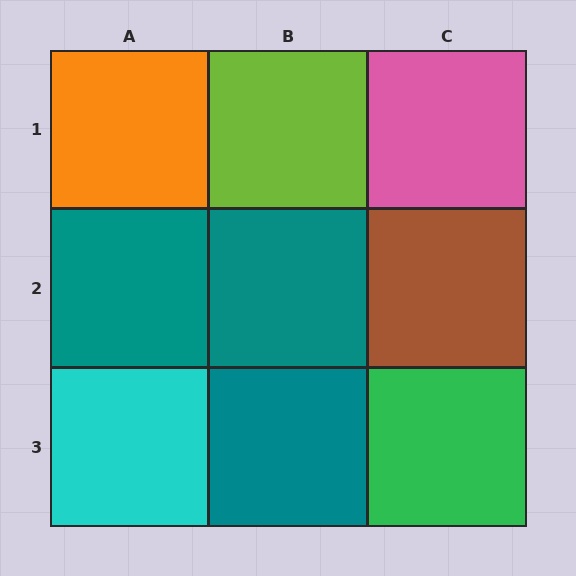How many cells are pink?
1 cell is pink.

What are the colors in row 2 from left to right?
Teal, teal, brown.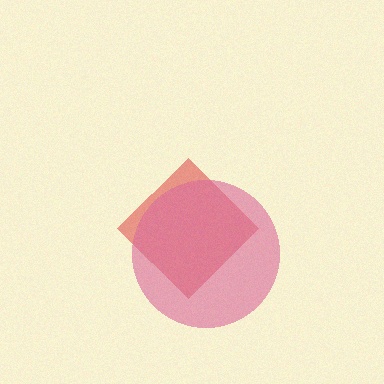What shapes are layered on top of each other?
The layered shapes are: a red diamond, a pink circle.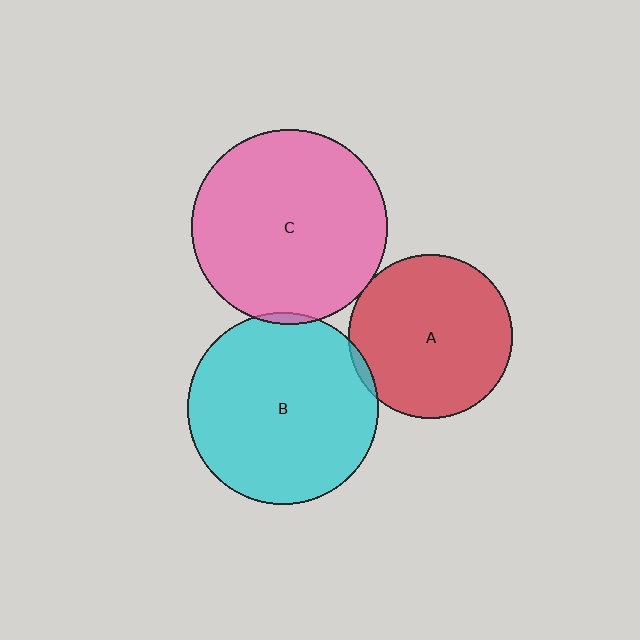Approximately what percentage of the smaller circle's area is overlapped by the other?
Approximately 5%.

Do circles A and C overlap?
Yes.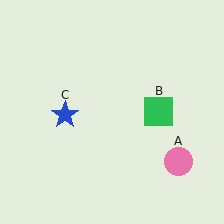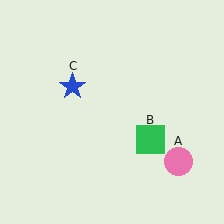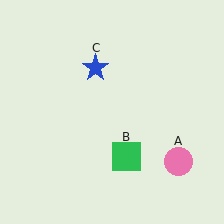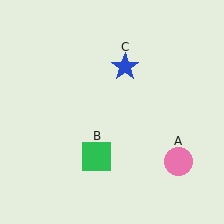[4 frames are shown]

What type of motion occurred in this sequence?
The green square (object B), blue star (object C) rotated clockwise around the center of the scene.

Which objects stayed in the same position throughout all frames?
Pink circle (object A) remained stationary.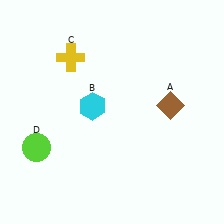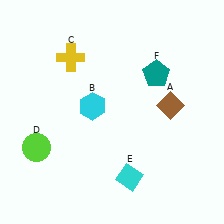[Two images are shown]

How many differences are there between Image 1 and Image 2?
There are 2 differences between the two images.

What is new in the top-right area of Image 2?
A teal pentagon (F) was added in the top-right area of Image 2.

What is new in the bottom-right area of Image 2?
A cyan diamond (E) was added in the bottom-right area of Image 2.